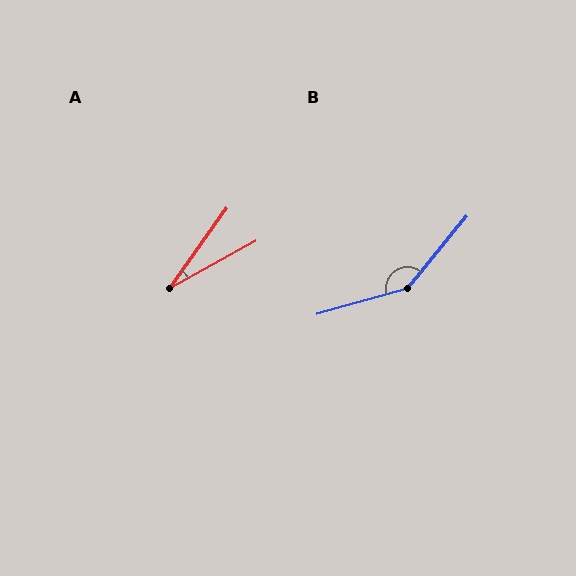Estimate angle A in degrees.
Approximately 26 degrees.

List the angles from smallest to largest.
A (26°), B (146°).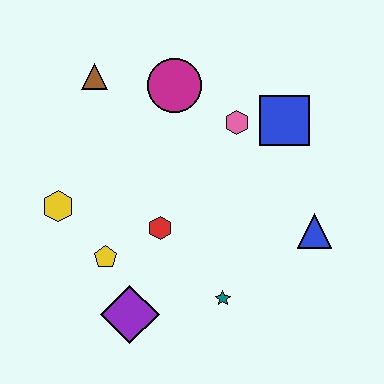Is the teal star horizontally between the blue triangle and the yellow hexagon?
Yes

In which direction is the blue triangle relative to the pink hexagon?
The blue triangle is below the pink hexagon.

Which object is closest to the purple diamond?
The yellow pentagon is closest to the purple diamond.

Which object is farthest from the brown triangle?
The blue triangle is farthest from the brown triangle.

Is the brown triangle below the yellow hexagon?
No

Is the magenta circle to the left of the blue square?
Yes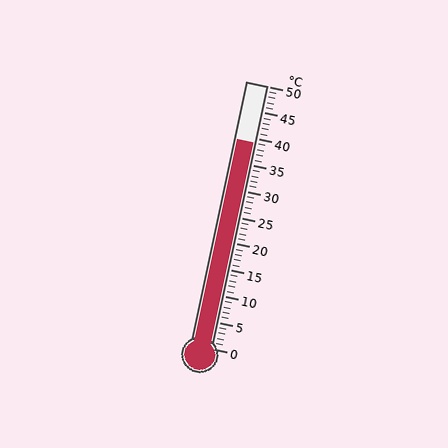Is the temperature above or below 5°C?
The temperature is above 5°C.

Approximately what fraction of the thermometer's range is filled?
The thermometer is filled to approximately 80% of its range.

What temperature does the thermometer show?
The thermometer shows approximately 39°C.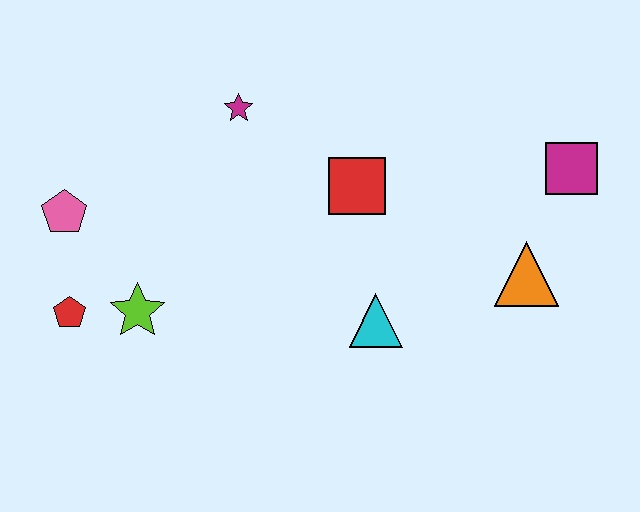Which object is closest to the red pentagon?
The lime star is closest to the red pentagon.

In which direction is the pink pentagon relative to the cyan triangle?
The pink pentagon is to the left of the cyan triangle.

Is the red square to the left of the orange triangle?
Yes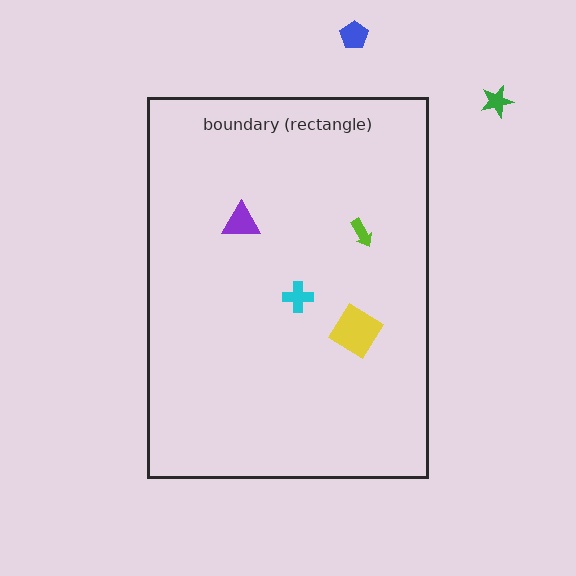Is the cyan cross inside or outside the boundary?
Inside.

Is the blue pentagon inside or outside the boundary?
Outside.